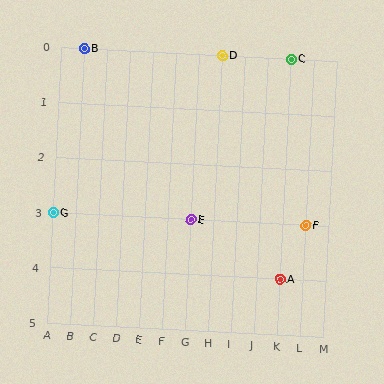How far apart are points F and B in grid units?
Points F and B are 10 columns and 3 rows apart (about 10.4 grid units diagonally).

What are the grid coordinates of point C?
Point C is at grid coordinates (K, 0).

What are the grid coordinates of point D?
Point D is at grid coordinates (H, 0).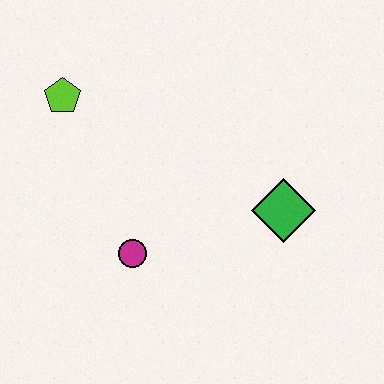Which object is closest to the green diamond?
The magenta circle is closest to the green diamond.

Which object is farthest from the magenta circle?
The lime pentagon is farthest from the magenta circle.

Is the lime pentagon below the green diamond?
No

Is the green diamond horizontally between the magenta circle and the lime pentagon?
No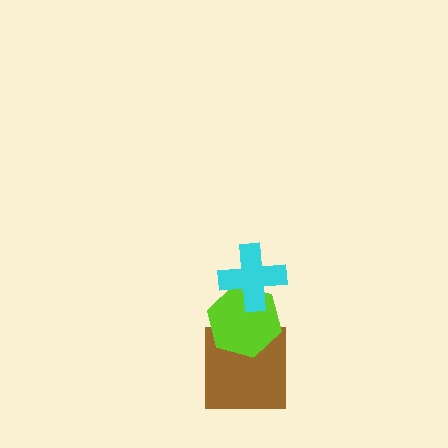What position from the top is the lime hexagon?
The lime hexagon is 2nd from the top.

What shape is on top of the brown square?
The lime hexagon is on top of the brown square.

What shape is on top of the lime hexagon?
The cyan cross is on top of the lime hexagon.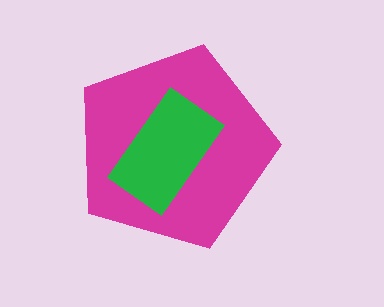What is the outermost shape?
The magenta pentagon.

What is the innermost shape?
The green rectangle.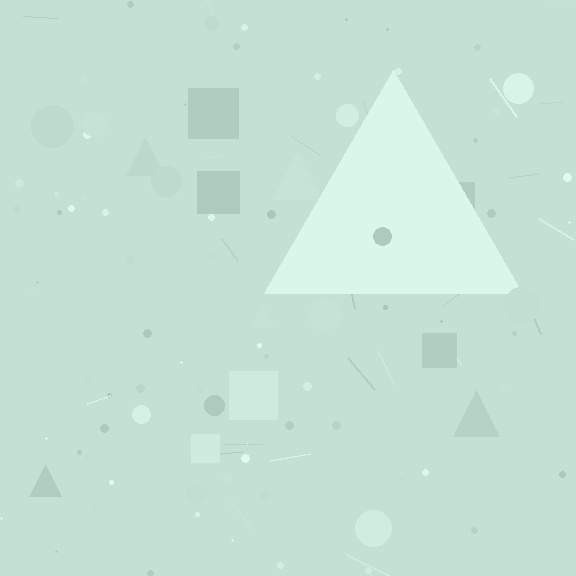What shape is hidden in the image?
A triangle is hidden in the image.